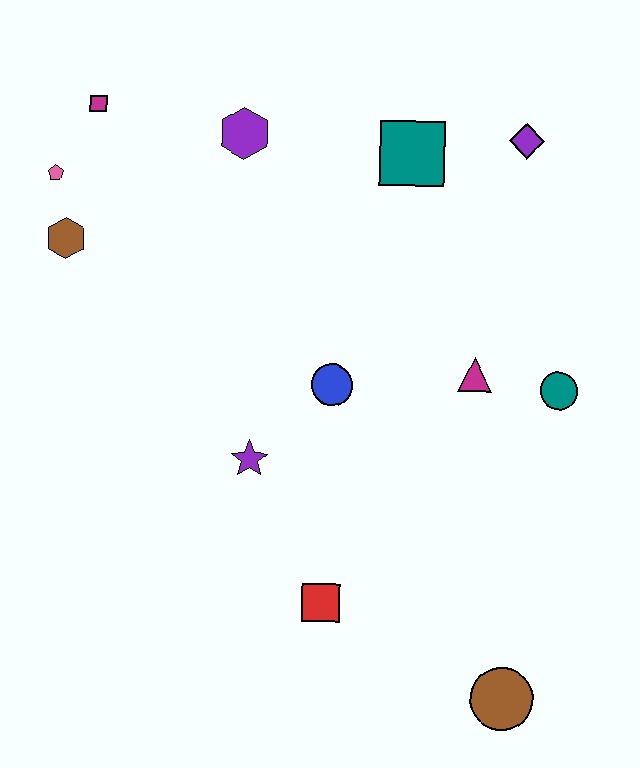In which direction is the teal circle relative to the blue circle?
The teal circle is to the right of the blue circle.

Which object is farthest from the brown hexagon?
The brown circle is farthest from the brown hexagon.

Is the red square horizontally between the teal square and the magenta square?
Yes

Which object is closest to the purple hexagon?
The magenta square is closest to the purple hexagon.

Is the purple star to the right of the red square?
No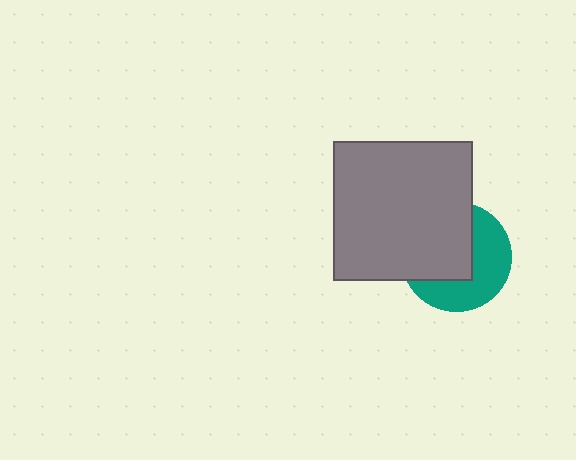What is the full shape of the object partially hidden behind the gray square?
The partially hidden object is a teal circle.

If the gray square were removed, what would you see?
You would see the complete teal circle.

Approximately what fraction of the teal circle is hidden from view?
Roughly 53% of the teal circle is hidden behind the gray square.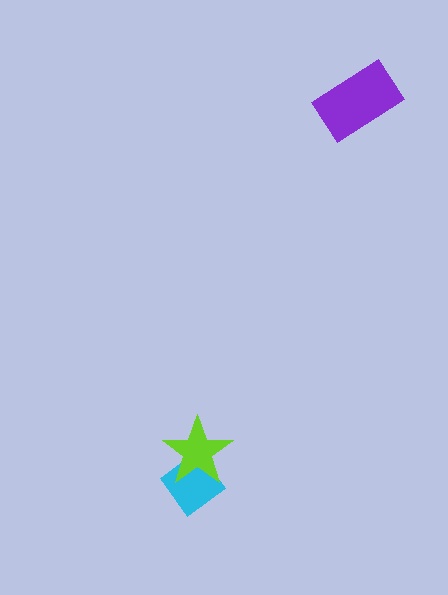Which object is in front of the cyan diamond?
The lime star is in front of the cyan diamond.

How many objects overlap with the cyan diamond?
1 object overlaps with the cyan diamond.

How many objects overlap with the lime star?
1 object overlaps with the lime star.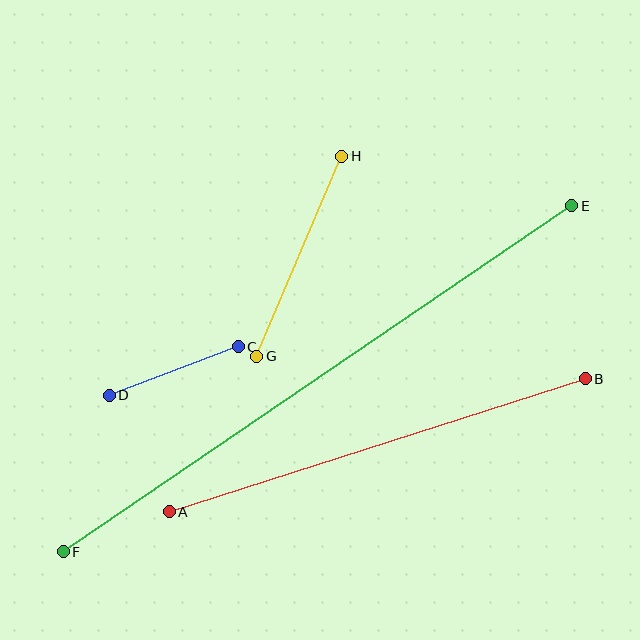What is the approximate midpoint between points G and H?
The midpoint is at approximately (299, 256) pixels.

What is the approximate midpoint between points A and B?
The midpoint is at approximately (377, 445) pixels.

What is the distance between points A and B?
The distance is approximately 437 pixels.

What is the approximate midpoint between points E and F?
The midpoint is at approximately (318, 379) pixels.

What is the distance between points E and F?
The distance is approximately 615 pixels.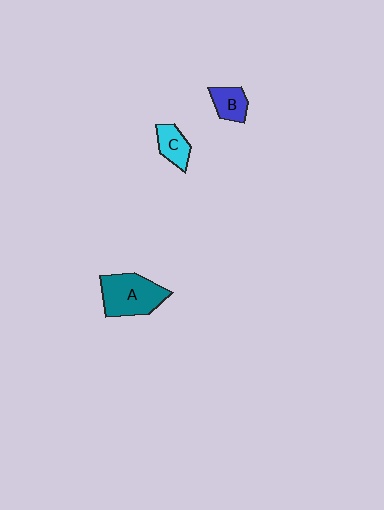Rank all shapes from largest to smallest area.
From largest to smallest: A (teal), C (cyan), B (blue).